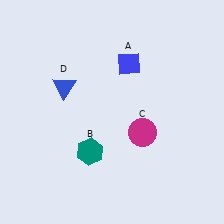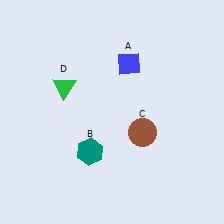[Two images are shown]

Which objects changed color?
C changed from magenta to brown. D changed from blue to green.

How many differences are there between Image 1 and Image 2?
There are 2 differences between the two images.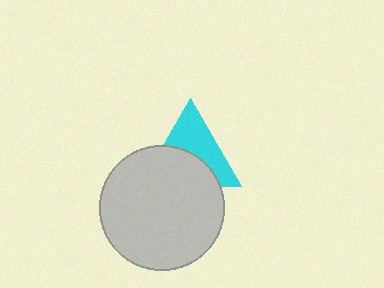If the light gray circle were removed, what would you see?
You would see the complete cyan triangle.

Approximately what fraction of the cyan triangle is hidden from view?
Roughly 50% of the cyan triangle is hidden behind the light gray circle.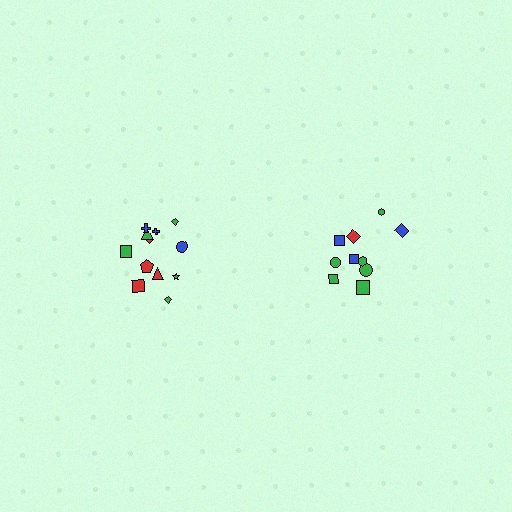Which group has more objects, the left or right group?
The left group.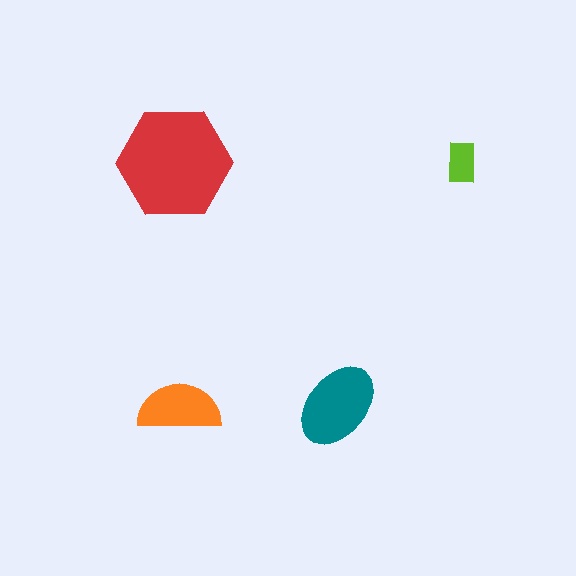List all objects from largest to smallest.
The red hexagon, the teal ellipse, the orange semicircle, the lime rectangle.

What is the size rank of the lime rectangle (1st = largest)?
4th.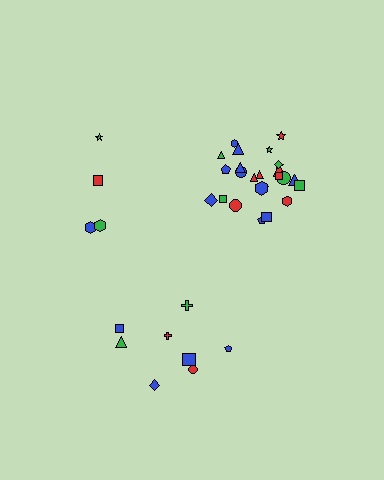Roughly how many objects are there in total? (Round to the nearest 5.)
Roughly 35 objects in total.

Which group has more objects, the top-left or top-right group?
The top-right group.